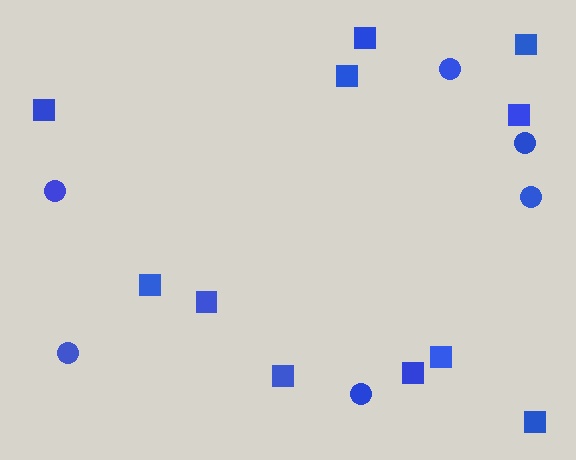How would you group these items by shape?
There are 2 groups: one group of circles (6) and one group of squares (11).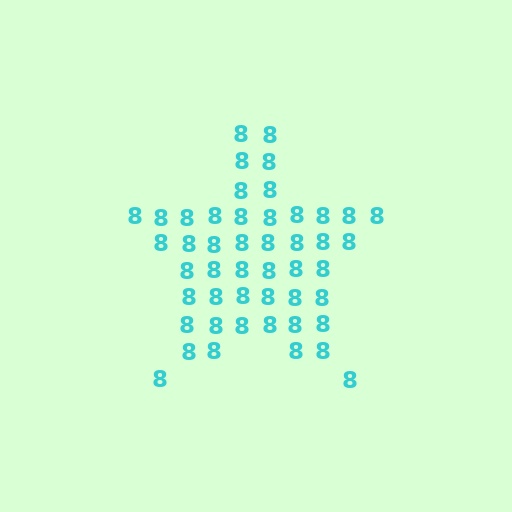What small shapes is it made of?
It is made of small digit 8's.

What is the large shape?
The large shape is a star.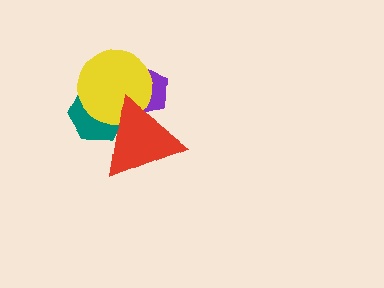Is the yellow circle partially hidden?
Yes, it is partially covered by another shape.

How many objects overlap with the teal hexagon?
2 objects overlap with the teal hexagon.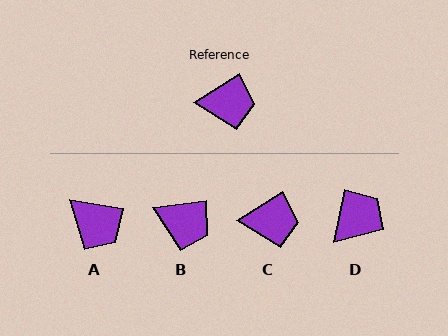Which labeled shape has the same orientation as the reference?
C.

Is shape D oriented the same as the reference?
No, it is off by about 47 degrees.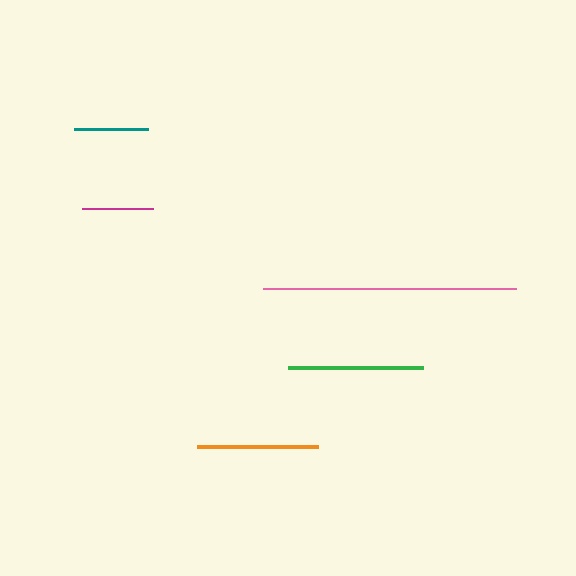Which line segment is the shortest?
The magenta line is the shortest at approximately 70 pixels.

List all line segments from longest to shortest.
From longest to shortest: pink, green, orange, teal, magenta.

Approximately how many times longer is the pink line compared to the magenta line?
The pink line is approximately 3.6 times the length of the magenta line.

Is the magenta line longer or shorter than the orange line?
The orange line is longer than the magenta line.